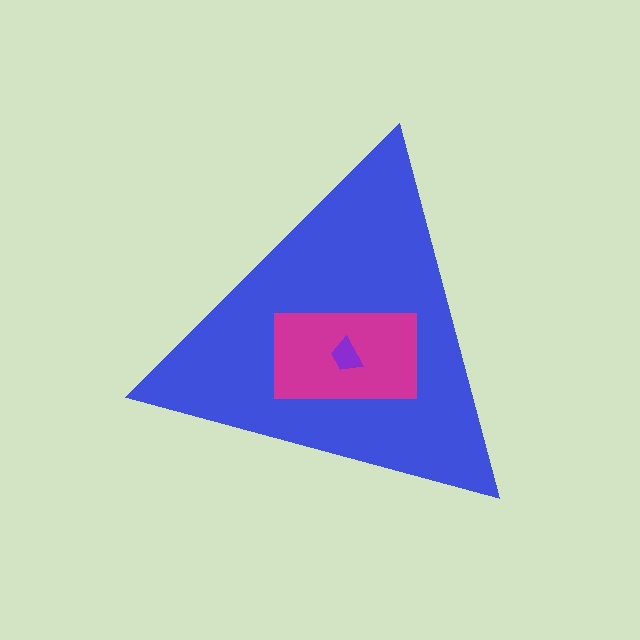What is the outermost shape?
The blue triangle.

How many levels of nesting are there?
3.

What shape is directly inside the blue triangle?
The magenta rectangle.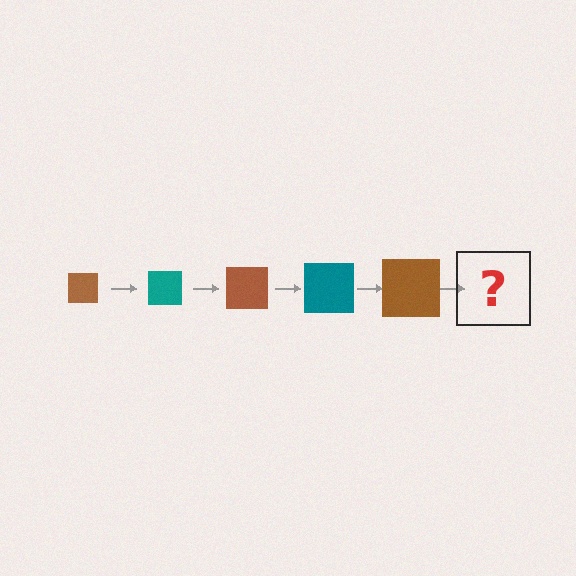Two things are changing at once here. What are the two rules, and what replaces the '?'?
The two rules are that the square grows larger each step and the color cycles through brown and teal. The '?' should be a teal square, larger than the previous one.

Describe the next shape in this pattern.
It should be a teal square, larger than the previous one.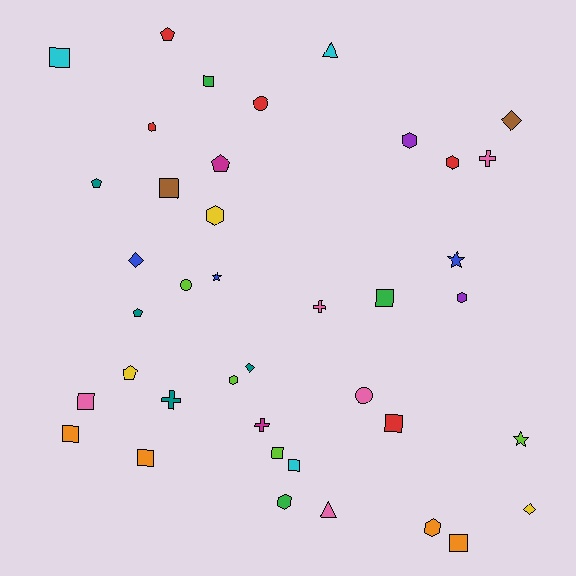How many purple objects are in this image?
There are 2 purple objects.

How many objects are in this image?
There are 40 objects.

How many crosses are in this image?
There are 4 crosses.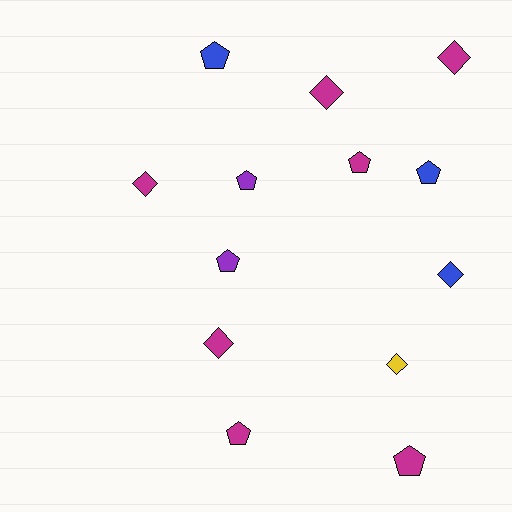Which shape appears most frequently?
Pentagon, with 7 objects.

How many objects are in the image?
There are 13 objects.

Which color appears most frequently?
Magenta, with 7 objects.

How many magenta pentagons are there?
There are 3 magenta pentagons.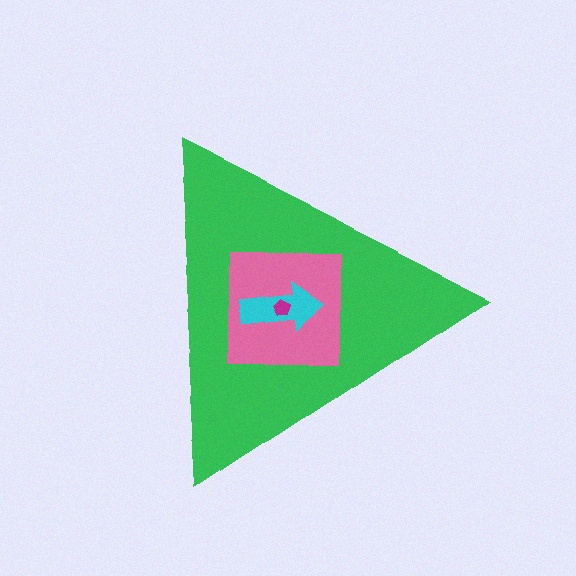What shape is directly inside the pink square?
The cyan arrow.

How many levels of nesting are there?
4.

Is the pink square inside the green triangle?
Yes.